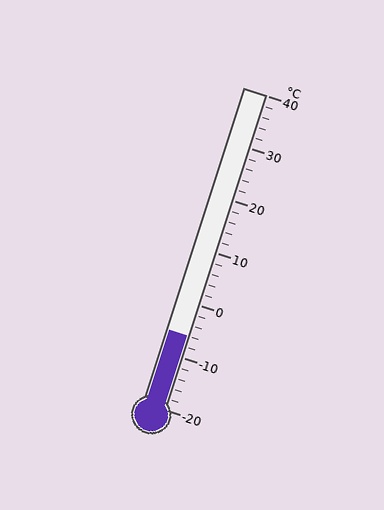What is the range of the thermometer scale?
The thermometer scale ranges from -20°C to 40°C.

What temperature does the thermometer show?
The thermometer shows approximately -6°C.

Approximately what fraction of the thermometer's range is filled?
The thermometer is filled to approximately 25% of its range.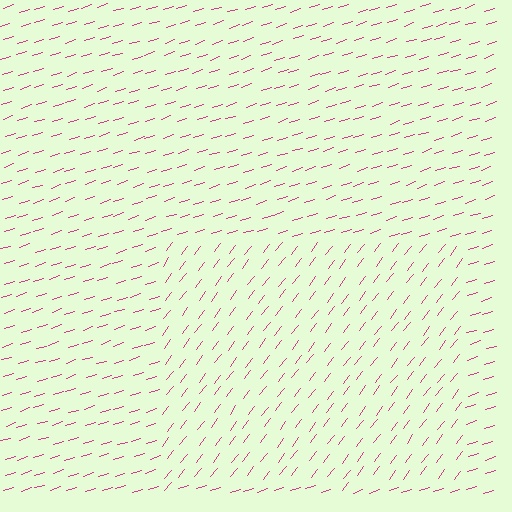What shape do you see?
I see a rectangle.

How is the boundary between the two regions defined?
The boundary is defined purely by a change in line orientation (approximately 35 degrees difference). All lines are the same color and thickness.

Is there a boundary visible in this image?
Yes, there is a texture boundary formed by a change in line orientation.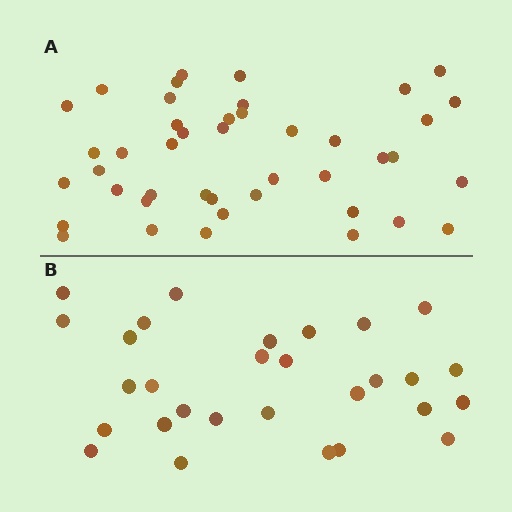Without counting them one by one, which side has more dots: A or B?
Region A (the top region) has more dots.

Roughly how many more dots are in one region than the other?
Region A has approximately 15 more dots than region B.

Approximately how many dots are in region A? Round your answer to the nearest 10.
About 40 dots. (The exact count is 43, which rounds to 40.)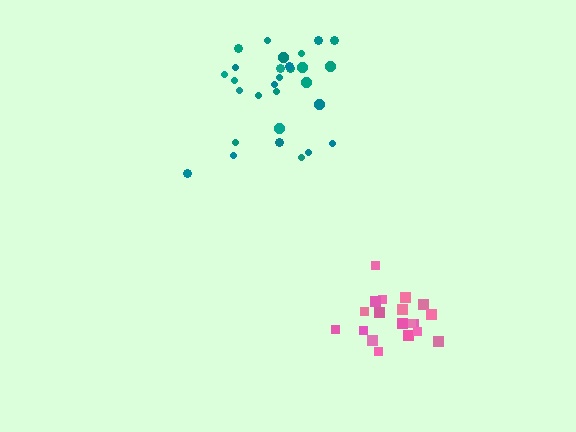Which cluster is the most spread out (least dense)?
Teal.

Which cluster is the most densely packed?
Pink.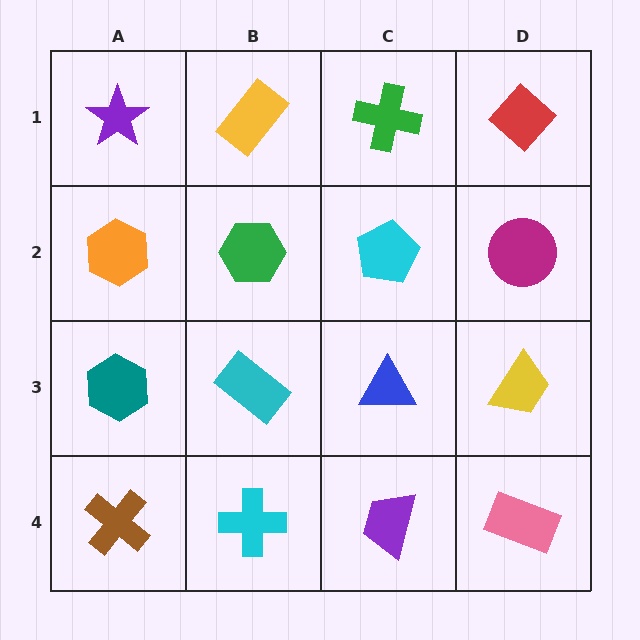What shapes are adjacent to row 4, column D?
A yellow trapezoid (row 3, column D), a purple trapezoid (row 4, column C).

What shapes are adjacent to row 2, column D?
A red diamond (row 1, column D), a yellow trapezoid (row 3, column D), a cyan pentagon (row 2, column C).